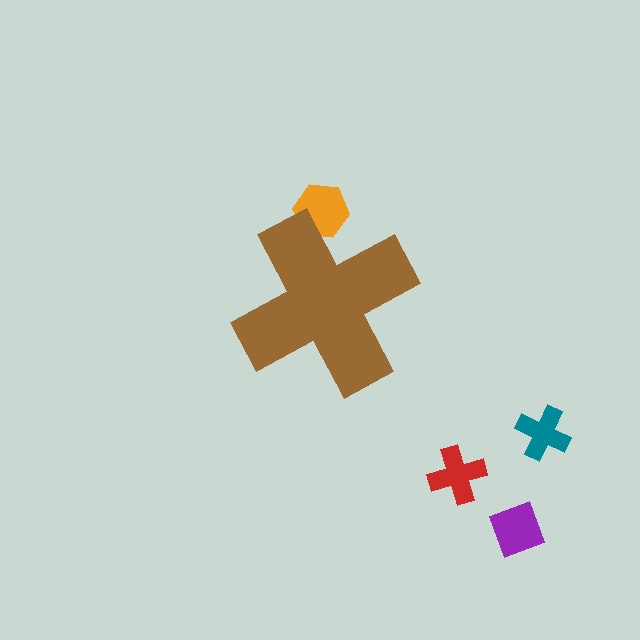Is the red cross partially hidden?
No, the red cross is fully visible.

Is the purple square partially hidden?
No, the purple square is fully visible.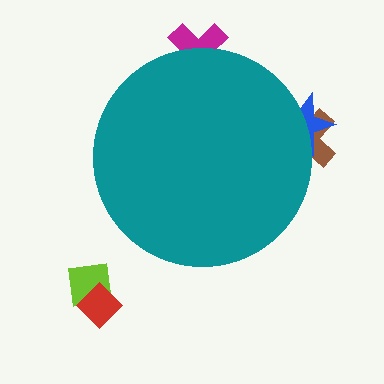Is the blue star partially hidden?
Yes, the blue star is partially hidden behind the teal circle.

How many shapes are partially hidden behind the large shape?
3 shapes are partially hidden.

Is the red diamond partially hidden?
No, the red diamond is fully visible.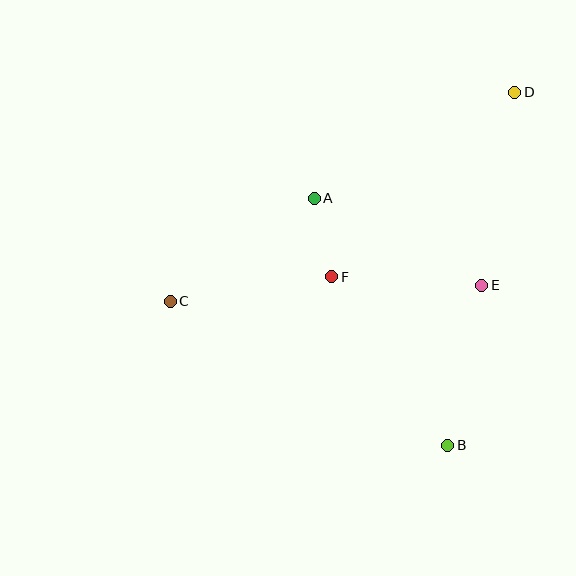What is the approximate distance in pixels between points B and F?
The distance between B and F is approximately 205 pixels.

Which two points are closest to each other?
Points A and F are closest to each other.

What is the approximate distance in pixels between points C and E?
The distance between C and E is approximately 312 pixels.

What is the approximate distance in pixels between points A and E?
The distance between A and E is approximately 189 pixels.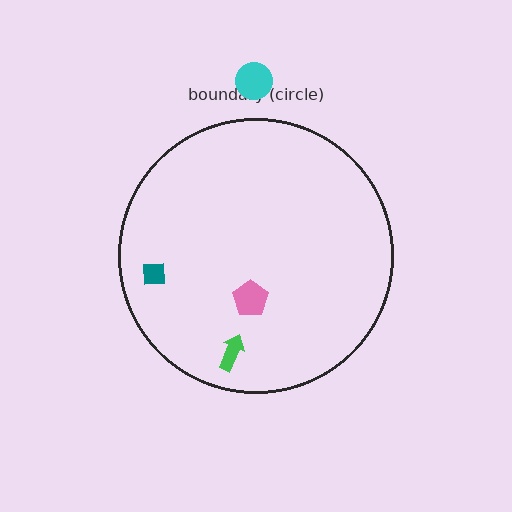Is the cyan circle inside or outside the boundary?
Outside.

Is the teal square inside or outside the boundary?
Inside.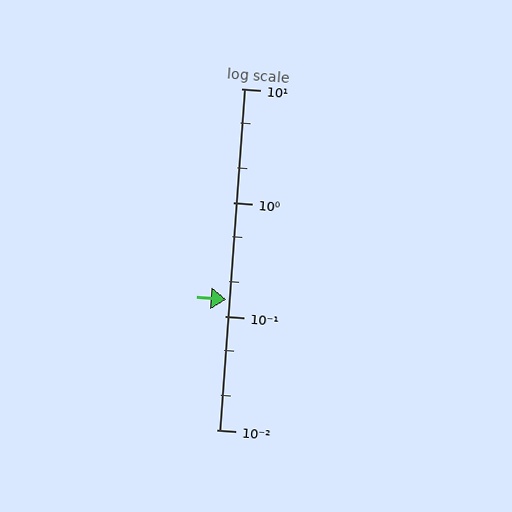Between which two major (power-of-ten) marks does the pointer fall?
The pointer is between 0.1 and 1.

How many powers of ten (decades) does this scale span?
The scale spans 3 decades, from 0.01 to 10.